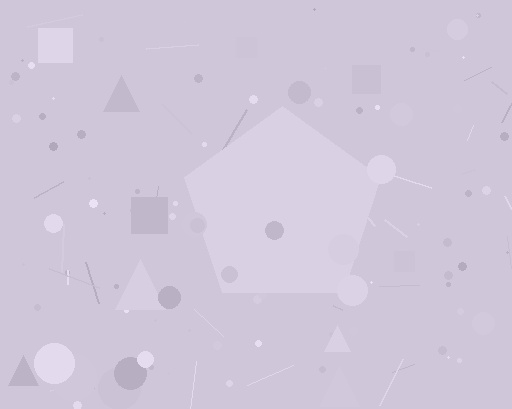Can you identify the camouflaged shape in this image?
The camouflaged shape is a pentagon.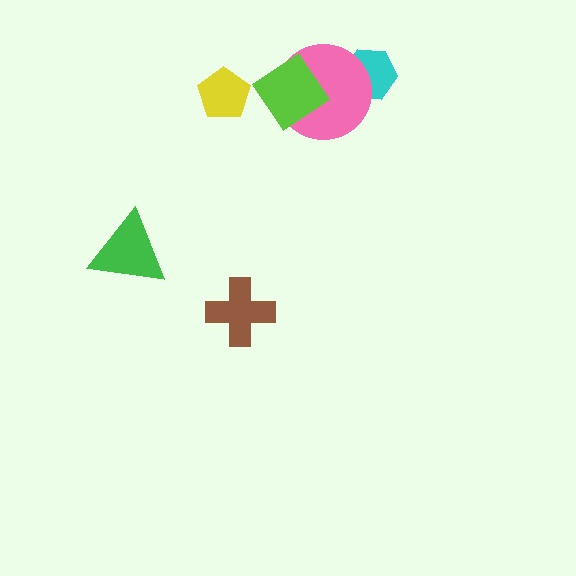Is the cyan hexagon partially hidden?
Yes, it is partially covered by another shape.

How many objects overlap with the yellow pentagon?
0 objects overlap with the yellow pentagon.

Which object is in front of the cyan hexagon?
The pink circle is in front of the cyan hexagon.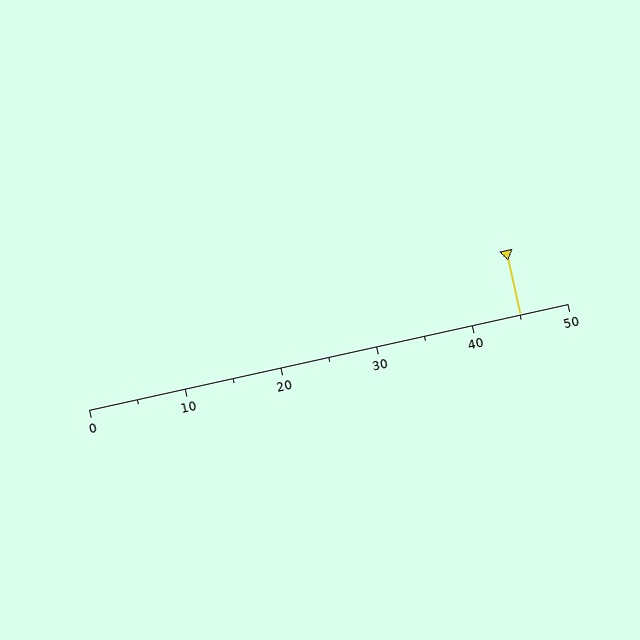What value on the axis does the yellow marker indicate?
The marker indicates approximately 45.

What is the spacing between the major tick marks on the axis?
The major ticks are spaced 10 apart.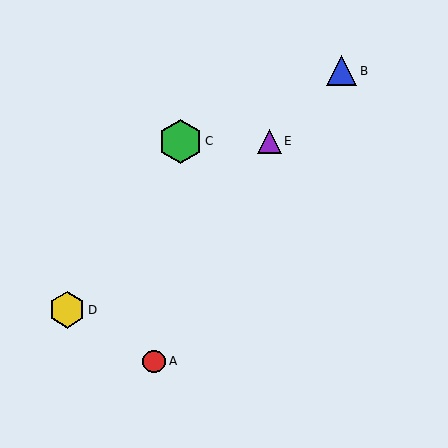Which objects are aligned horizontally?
Objects C, E are aligned horizontally.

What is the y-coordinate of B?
Object B is at y≈71.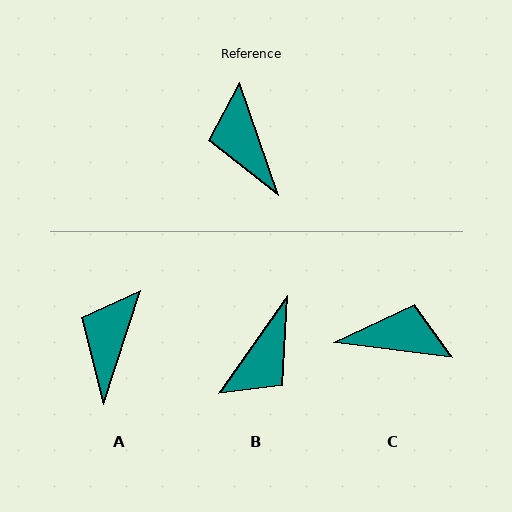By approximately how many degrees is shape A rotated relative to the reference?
Approximately 37 degrees clockwise.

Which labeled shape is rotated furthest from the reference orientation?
B, about 126 degrees away.